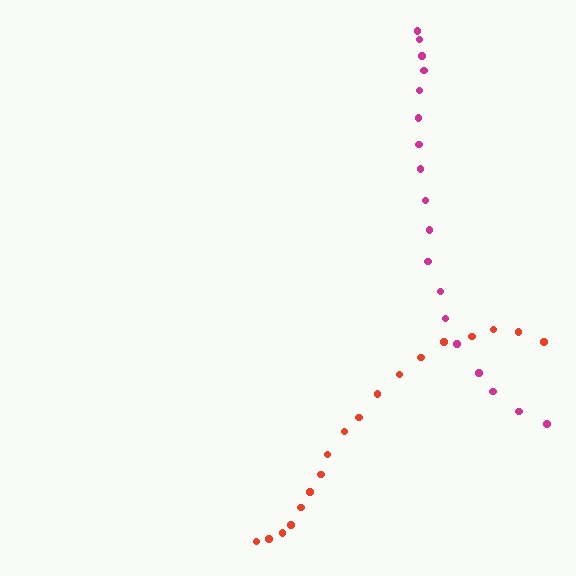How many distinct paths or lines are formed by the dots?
There are 2 distinct paths.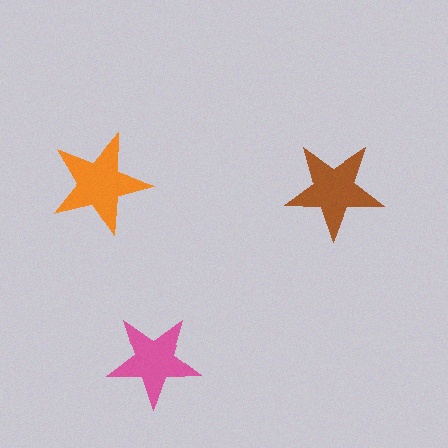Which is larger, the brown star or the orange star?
The orange one.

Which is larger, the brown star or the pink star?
The brown one.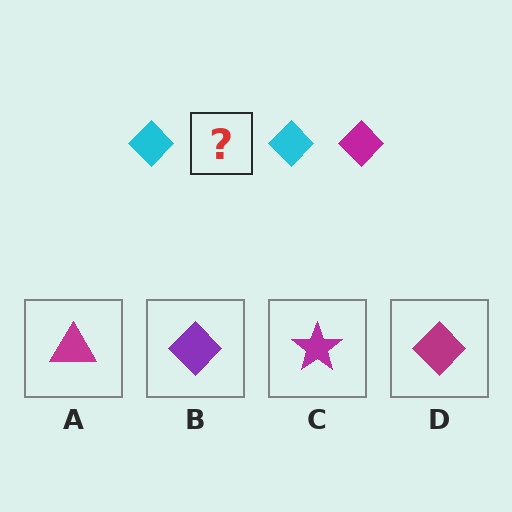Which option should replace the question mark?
Option D.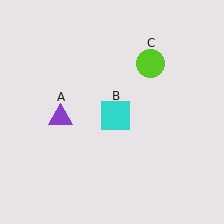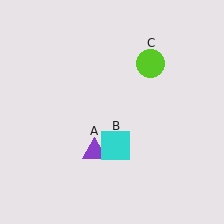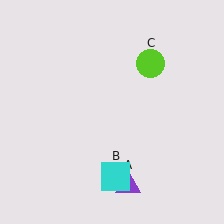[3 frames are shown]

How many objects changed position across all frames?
2 objects changed position: purple triangle (object A), cyan square (object B).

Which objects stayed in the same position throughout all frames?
Lime circle (object C) remained stationary.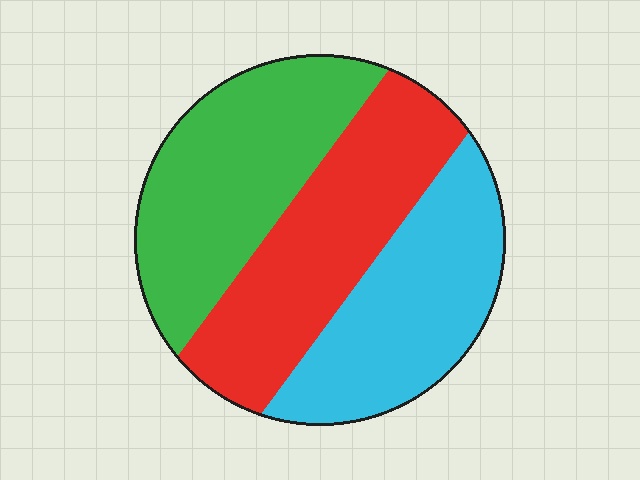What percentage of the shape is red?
Red covers about 35% of the shape.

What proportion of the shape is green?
Green takes up about one third (1/3) of the shape.